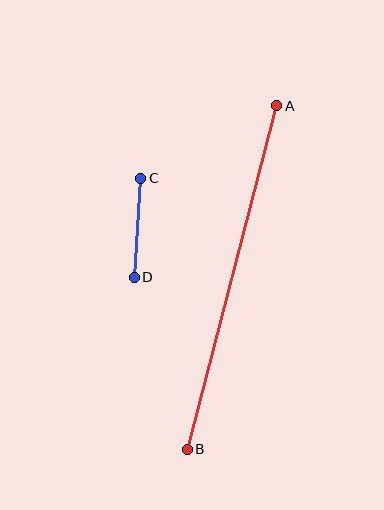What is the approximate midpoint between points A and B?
The midpoint is at approximately (232, 278) pixels.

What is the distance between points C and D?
The distance is approximately 99 pixels.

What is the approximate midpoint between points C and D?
The midpoint is at approximately (137, 228) pixels.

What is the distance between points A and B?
The distance is approximately 355 pixels.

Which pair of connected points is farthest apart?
Points A and B are farthest apart.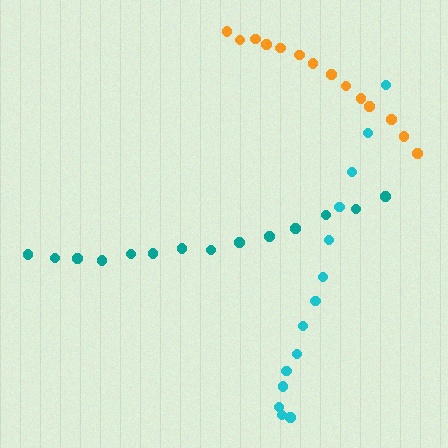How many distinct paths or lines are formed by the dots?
There are 3 distinct paths.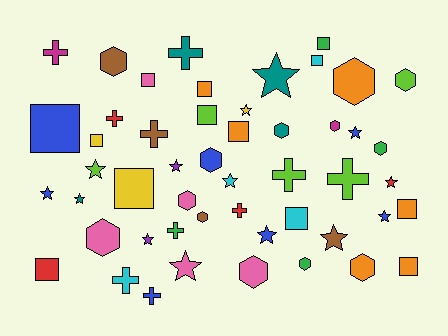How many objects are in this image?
There are 50 objects.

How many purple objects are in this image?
There are 2 purple objects.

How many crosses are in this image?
There are 10 crosses.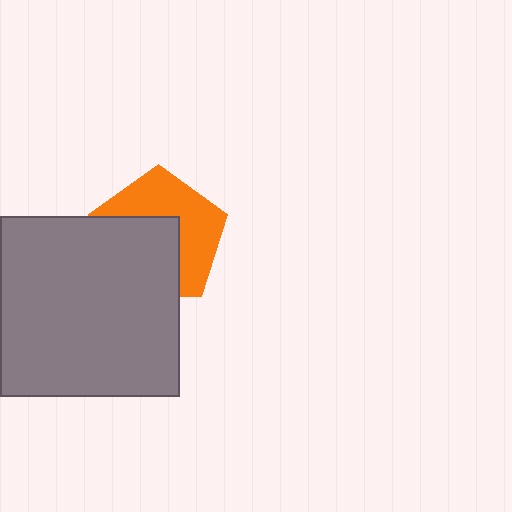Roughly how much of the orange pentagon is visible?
About half of it is visible (roughly 51%).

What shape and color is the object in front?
The object in front is a gray square.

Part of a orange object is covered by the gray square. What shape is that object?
It is a pentagon.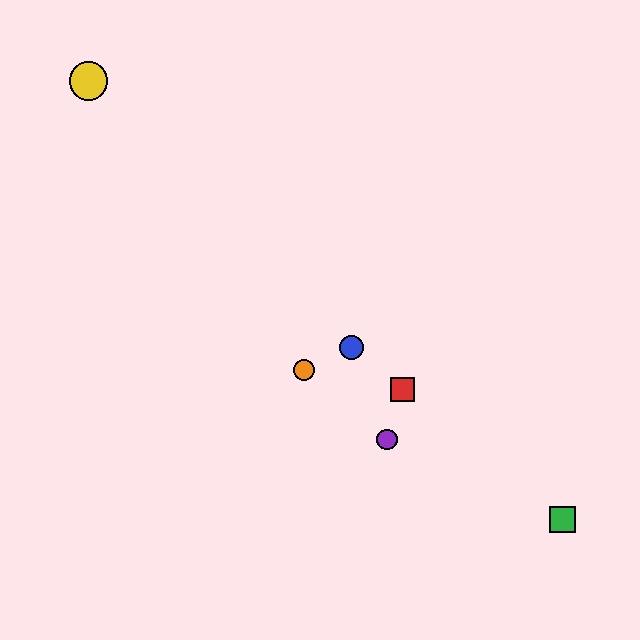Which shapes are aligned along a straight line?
The red square, the blue circle, the green square are aligned along a straight line.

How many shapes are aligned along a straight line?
3 shapes (the red square, the blue circle, the green square) are aligned along a straight line.